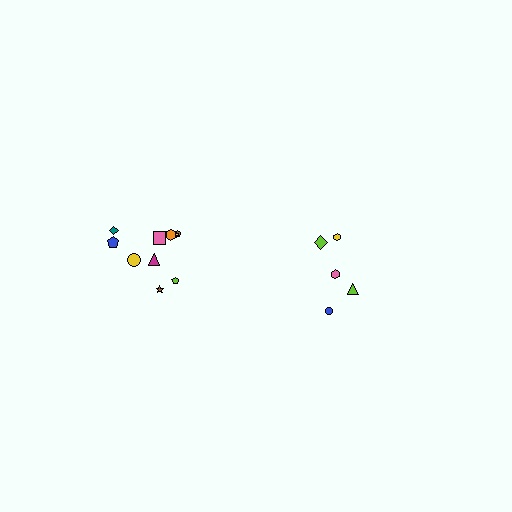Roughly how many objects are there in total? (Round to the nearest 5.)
Roughly 15 objects in total.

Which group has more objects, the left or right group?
The left group.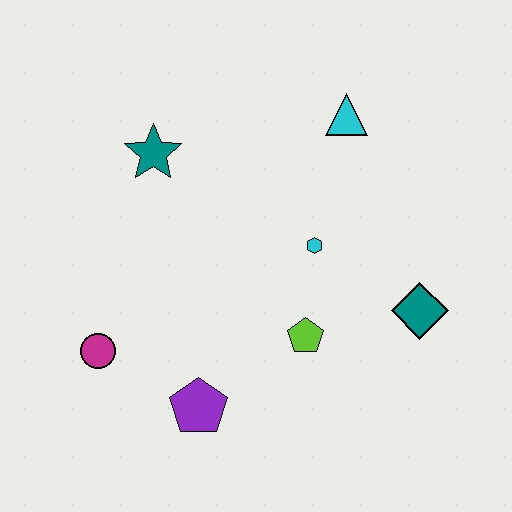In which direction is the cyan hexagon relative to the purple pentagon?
The cyan hexagon is above the purple pentagon.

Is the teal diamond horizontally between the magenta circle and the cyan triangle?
No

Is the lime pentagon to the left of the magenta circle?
No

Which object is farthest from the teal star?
The teal diamond is farthest from the teal star.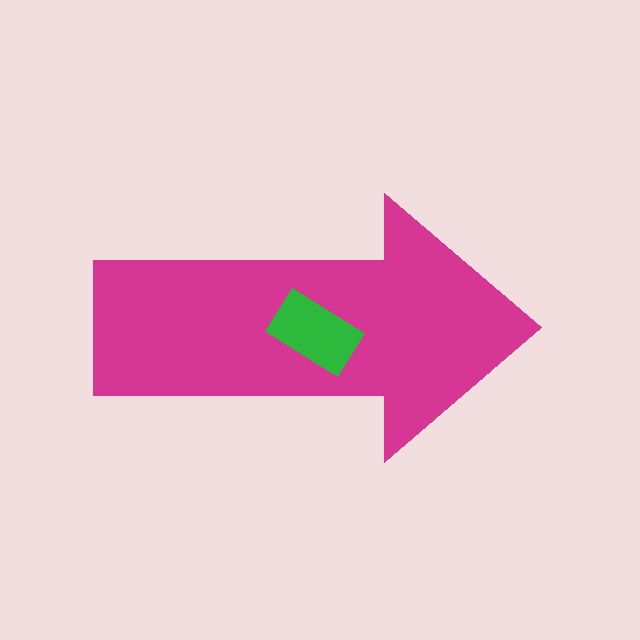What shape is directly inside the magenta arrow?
The green rectangle.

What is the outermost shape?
The magenta arrow.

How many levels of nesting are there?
2.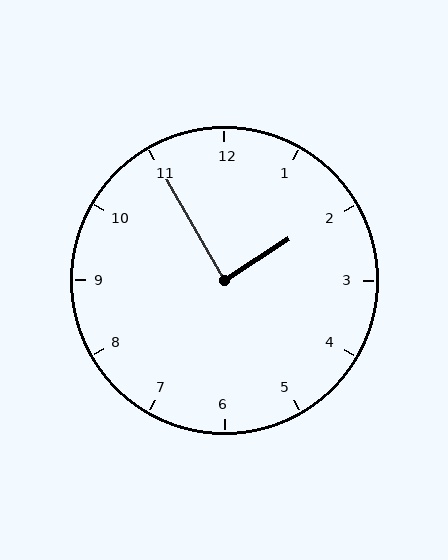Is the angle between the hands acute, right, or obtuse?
It is right.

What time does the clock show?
1:55.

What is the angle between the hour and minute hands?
Approximately 88 degrees.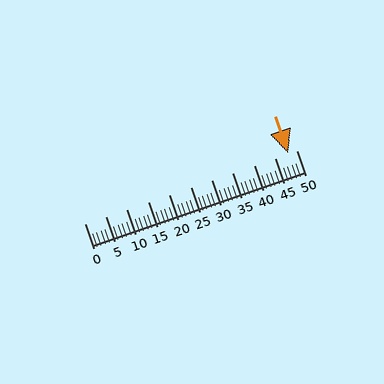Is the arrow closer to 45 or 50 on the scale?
The arrow is closer to 50.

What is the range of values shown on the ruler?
The ruler shows values from 0 to 50.